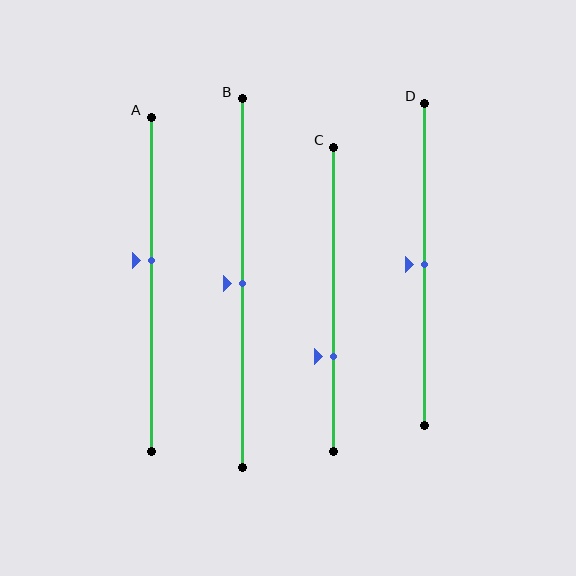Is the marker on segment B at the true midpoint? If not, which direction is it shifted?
Yes, the marker on segment B is at the true midpoint.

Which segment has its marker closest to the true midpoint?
Segment B has its marker closest to the true midpoint.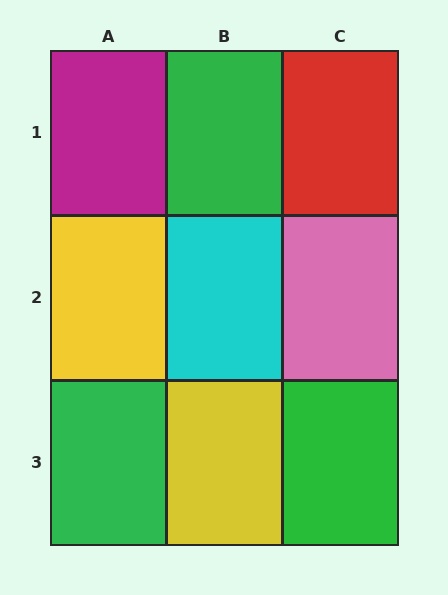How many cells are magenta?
1 cell is magenta.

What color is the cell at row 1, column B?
Green.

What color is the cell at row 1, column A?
Magenta.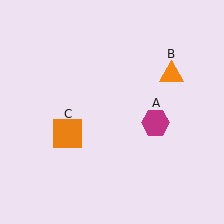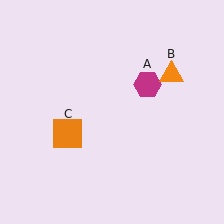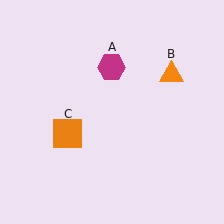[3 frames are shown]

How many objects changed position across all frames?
1 object changed position: magenta hexagon (object A).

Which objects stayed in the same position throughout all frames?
Orange triangle (object B) and orange square (object C) remained stationary.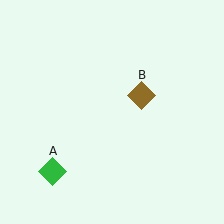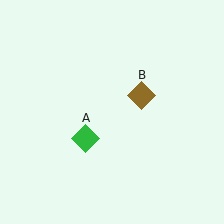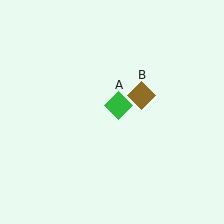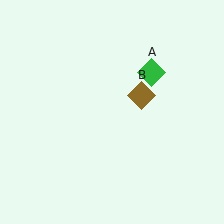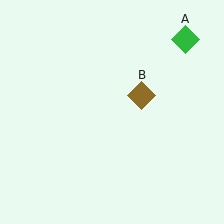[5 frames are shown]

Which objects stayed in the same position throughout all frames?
Brown diamond (object B) remained stationary.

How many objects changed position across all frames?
1 object changed position: green diamond (object A).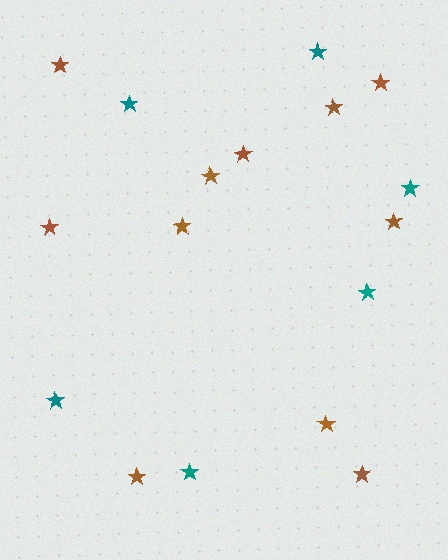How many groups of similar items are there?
There are 2 groups: one group of teal stars (6) and one group of brown stars (11).